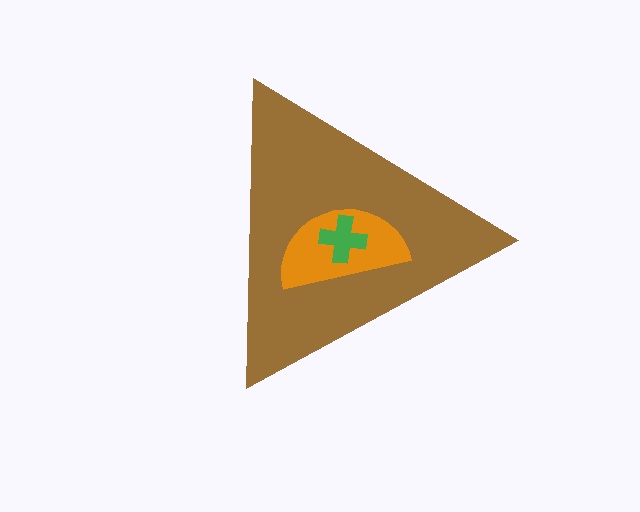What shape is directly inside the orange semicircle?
The green cross.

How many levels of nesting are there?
3.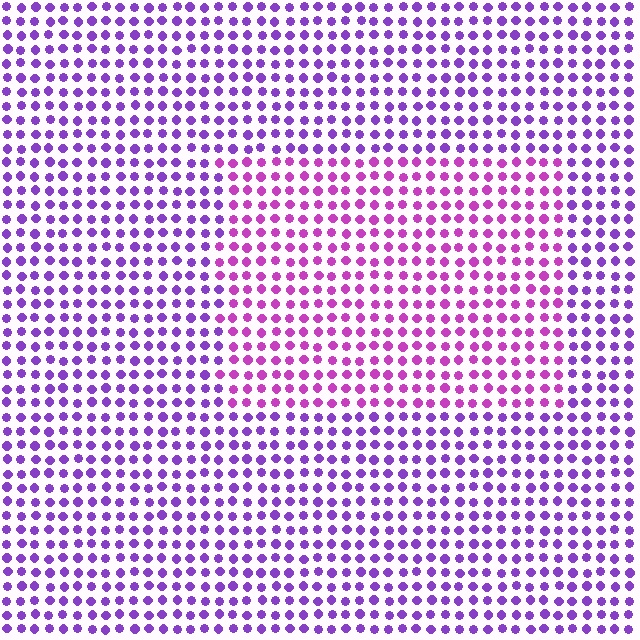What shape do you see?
I see a rectangle.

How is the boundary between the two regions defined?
The boundary is defined purely by a slight shift in hue (about 31 degrees). Spacing, size, and orientation are identical on both sides.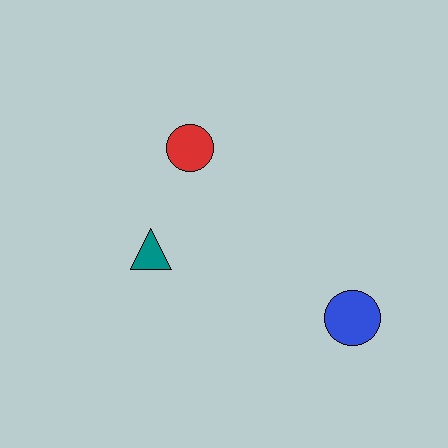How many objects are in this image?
There are 3 objects.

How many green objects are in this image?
There are no green objects.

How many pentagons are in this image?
There are no pentagons.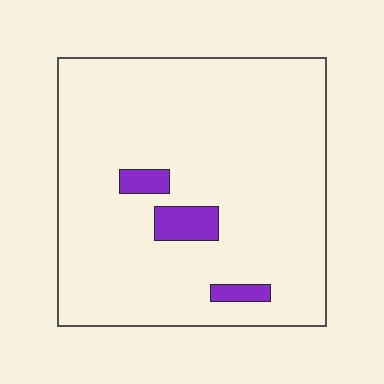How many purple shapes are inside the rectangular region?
3.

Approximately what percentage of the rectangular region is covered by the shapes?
Approximately 5%.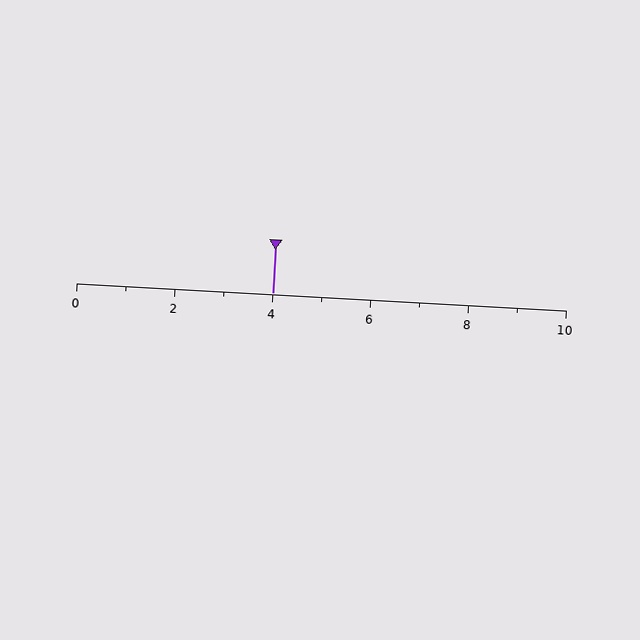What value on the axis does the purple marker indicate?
The marker indicates approximately 4.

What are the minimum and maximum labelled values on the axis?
The axis runs from 0 to 10.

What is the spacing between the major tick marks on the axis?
The major ticks are spaced 2 apart.